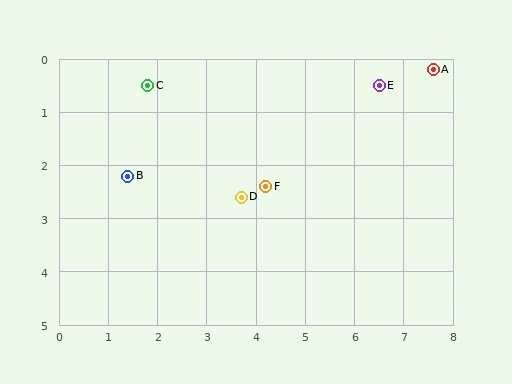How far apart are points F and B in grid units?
Points F and B are about 2.8 grid units apart.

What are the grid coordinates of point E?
Point E is at approximately (6.5, 0.5).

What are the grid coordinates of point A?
Point A is at approximately (7.6, 0.2).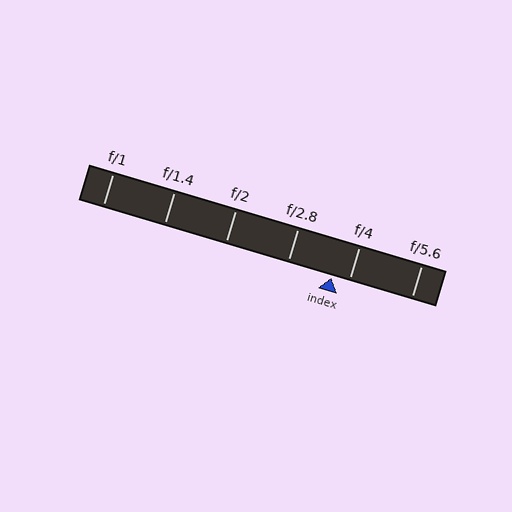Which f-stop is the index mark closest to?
The index mark is closest to f/4.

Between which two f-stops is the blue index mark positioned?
The index mark is between f/2.8 and f/4.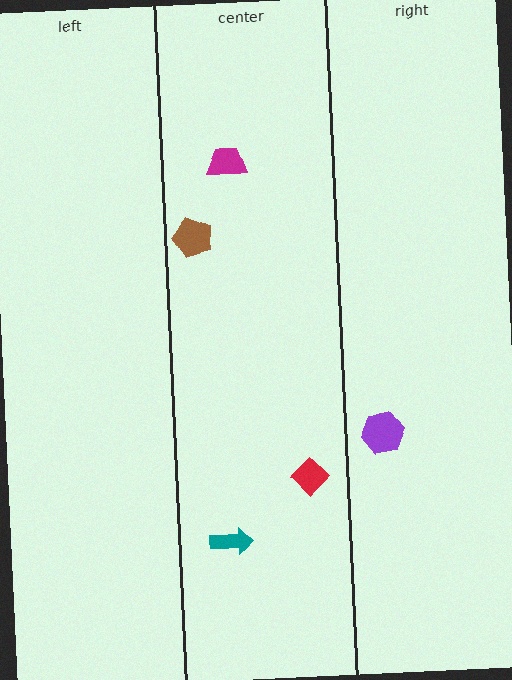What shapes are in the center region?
The magenta trapezoid, the teal arrow, the red diamond, the brown pentagon.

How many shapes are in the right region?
1.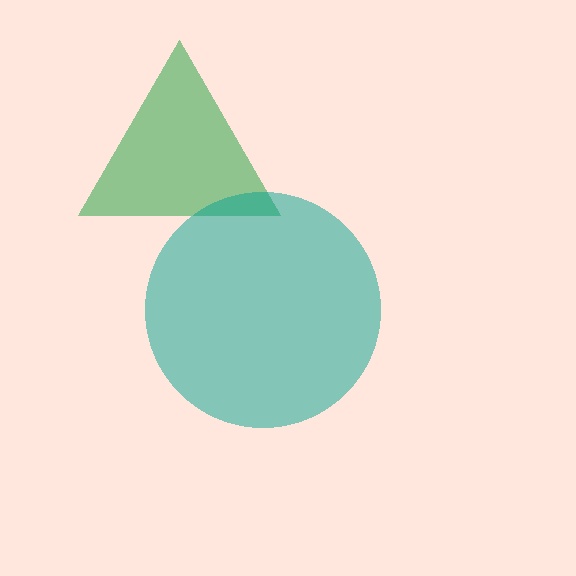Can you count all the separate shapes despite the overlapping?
Yes, there are 2 separate shapes.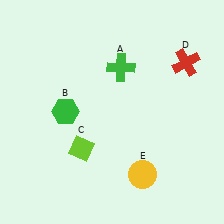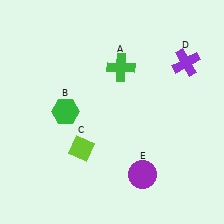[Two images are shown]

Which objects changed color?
D changed from red to purple. E changed from yellow to purple.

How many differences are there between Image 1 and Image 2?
There are 2 differences between the two images.